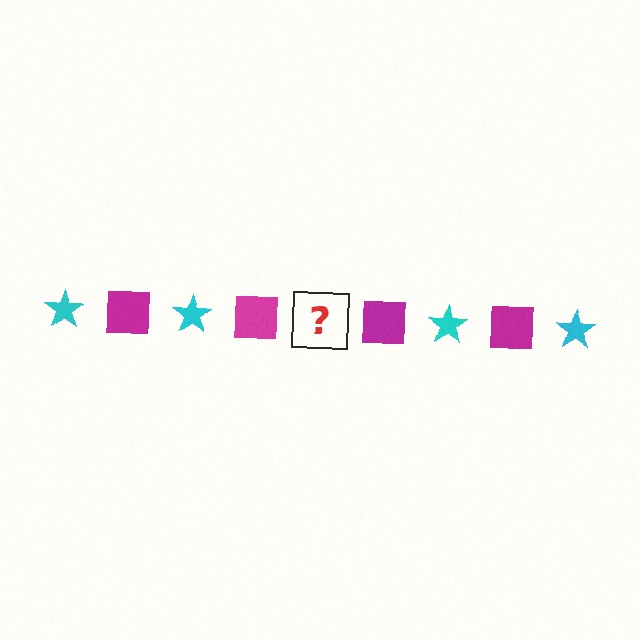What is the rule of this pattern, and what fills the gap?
The rule is that the pattern alternates between cyan star and magenta square. The gap should be filled with a cyan star.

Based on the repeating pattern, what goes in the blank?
The blank should be a cyan star.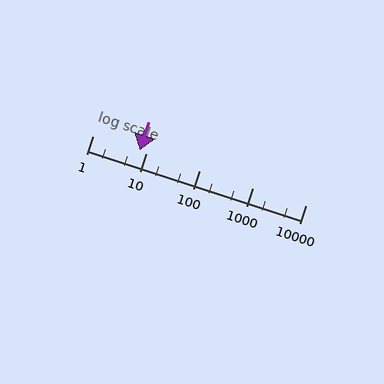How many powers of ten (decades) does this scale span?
The scale spans 4 decades, from 1 to 10000.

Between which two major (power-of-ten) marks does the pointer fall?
The pointer is between 1 and 10.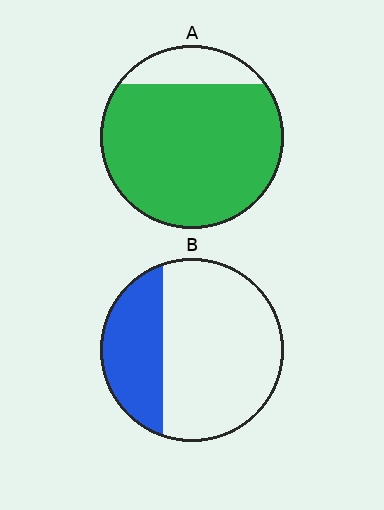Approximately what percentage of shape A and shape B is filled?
A is approximately 85% and B is approximately 30%.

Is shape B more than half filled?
No.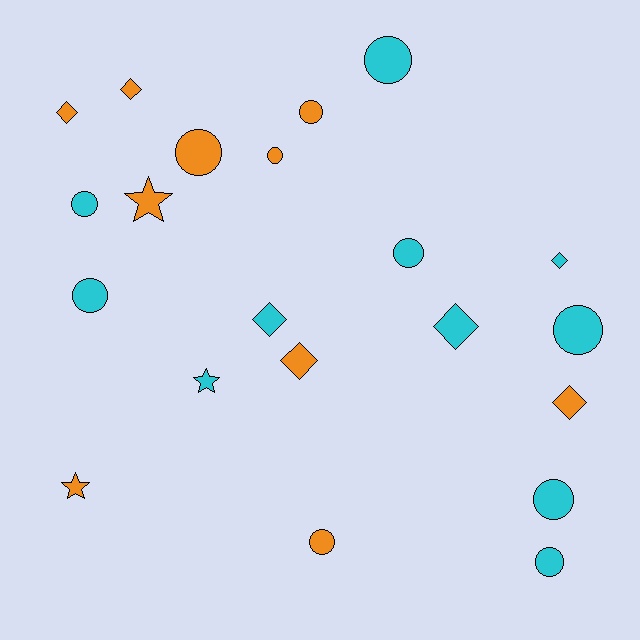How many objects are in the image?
There are 21 objects.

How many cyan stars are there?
There is 1 cyan star.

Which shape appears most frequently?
Circle, with 11 objects.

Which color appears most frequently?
Cyan, with 11 objects.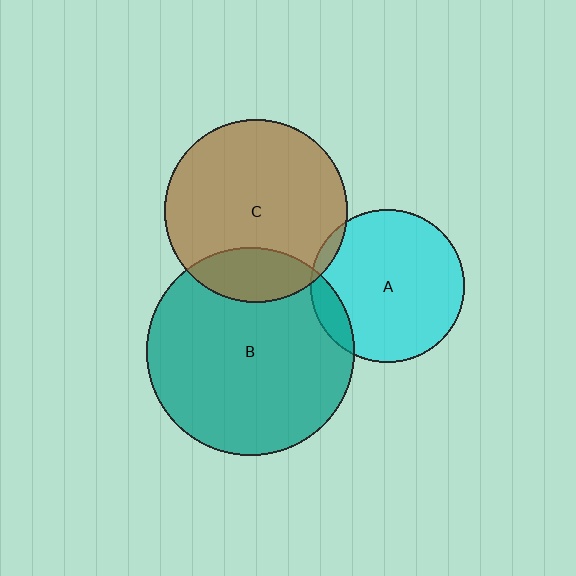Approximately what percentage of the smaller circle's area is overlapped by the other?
Approximately 20%.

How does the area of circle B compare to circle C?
Approximately 1.3 times.